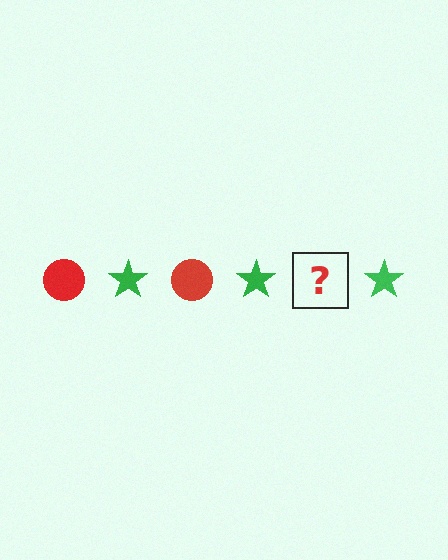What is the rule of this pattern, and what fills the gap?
The rule is that the pattern alternates between red circle and green star. The gap should be filled with a red circle.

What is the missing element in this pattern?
The missing element is a red circle.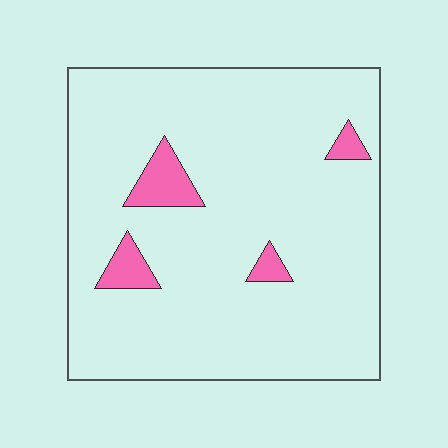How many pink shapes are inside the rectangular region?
4.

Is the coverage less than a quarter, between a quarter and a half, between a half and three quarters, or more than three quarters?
Less than a quarter.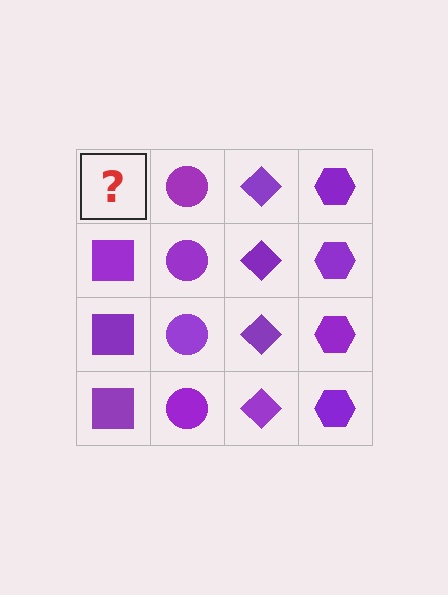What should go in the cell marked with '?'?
The missing cell should contain a purple square.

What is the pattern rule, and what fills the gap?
The rule is that each column has a consistent shape. The gap should be filled with a purple square.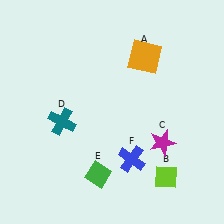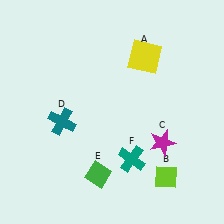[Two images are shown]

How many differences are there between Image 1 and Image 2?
There are 2 differences between the two images.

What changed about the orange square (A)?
In Image 1, A is orange. In Image 2, it changed to yellow.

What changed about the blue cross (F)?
In Image 1, F is blue. In Image 2, it changed to teal.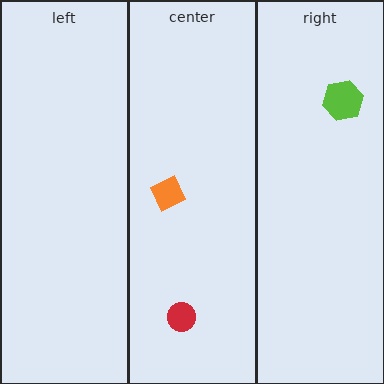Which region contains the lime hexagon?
The right region.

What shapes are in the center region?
The red circle, the orange square.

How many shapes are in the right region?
1.